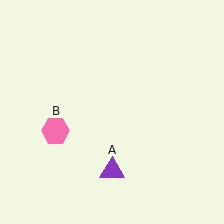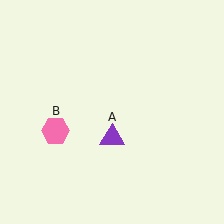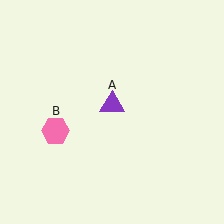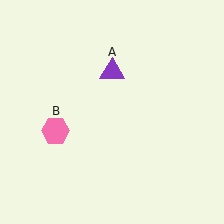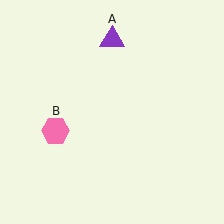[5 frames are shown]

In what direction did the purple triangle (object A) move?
The purple triangle (object A) moved up.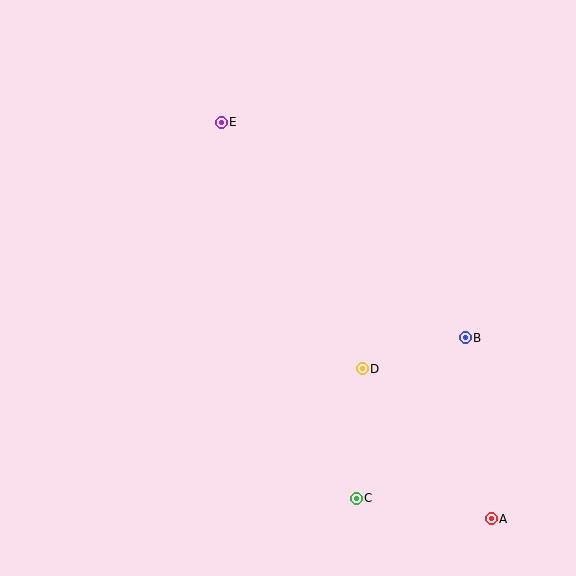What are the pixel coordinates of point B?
Point B is at (465, 338).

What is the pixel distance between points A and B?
The distance between A and B is 183 pixels.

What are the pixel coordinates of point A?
Point A is at (491, 519).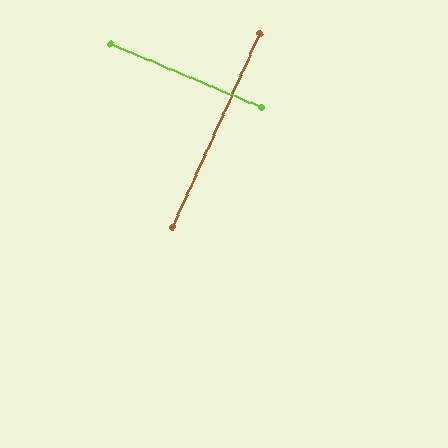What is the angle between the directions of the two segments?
Approximately 89 degrees.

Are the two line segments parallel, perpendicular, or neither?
Perpendicular — they meet at approximately 89°.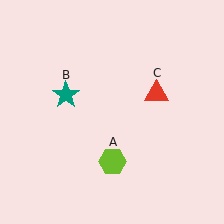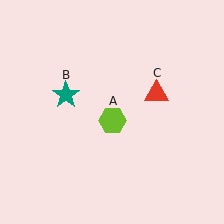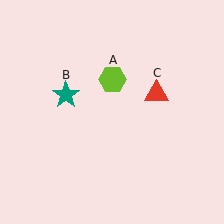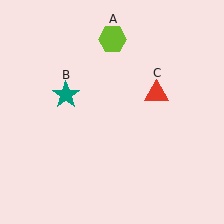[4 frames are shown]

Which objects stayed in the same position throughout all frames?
Teal star (object B) and red triangle (object C) remained stationary.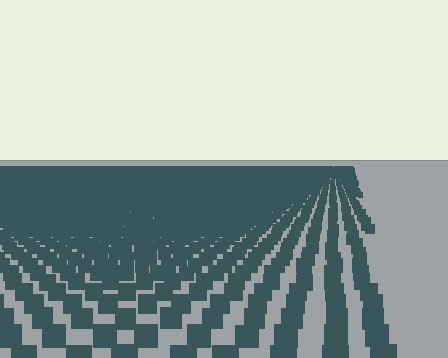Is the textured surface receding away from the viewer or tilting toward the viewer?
The surface is receding away from the viewer. Texture elements get smaller and denser toward the top.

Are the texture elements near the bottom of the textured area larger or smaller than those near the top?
Larger. Near the bottom, elements are closer to the viewer and appear at a bigger on-screen size.